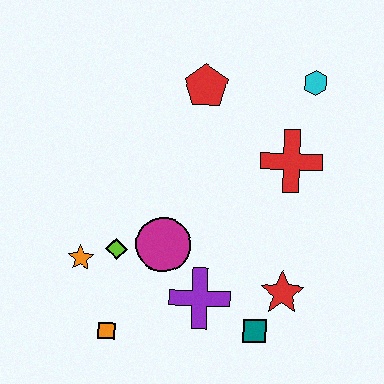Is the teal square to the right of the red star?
No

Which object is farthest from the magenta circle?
The cyan hexagon is farthest from the magenta circle.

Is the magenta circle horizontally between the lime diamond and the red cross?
Yes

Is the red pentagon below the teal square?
No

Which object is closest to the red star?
The teal square is closest to the red star.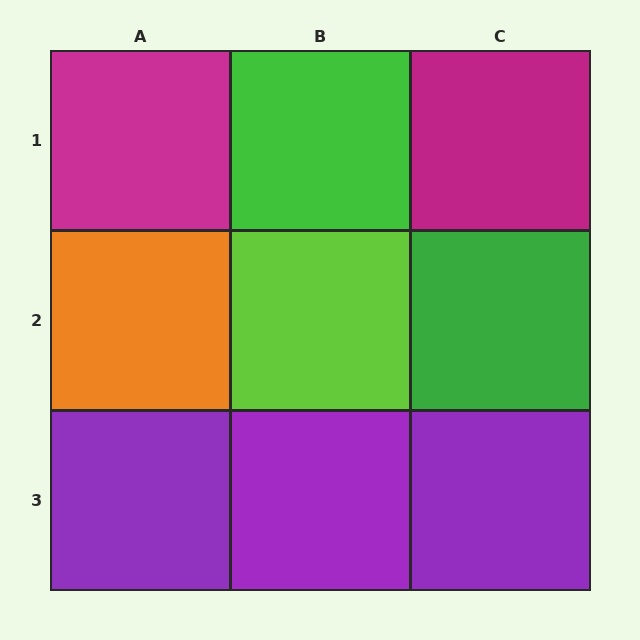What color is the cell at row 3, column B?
Purple.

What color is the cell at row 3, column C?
Purple.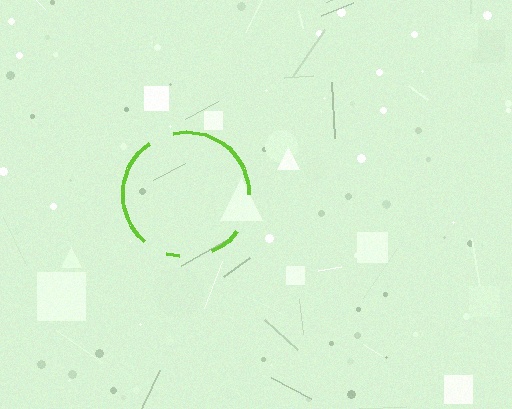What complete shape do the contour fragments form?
The contour fragments form a circle.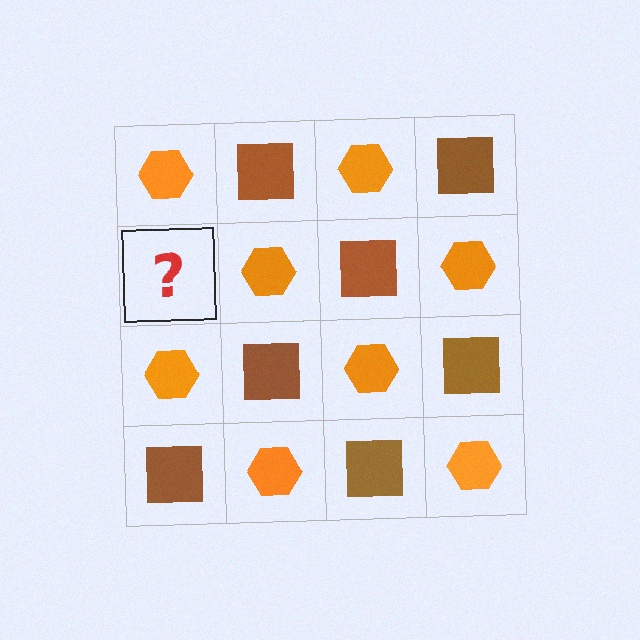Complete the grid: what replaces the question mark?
The question mark should be replaced with a brown square.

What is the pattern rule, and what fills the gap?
The rule is that it alternates orange hexagon and brown square in a checkerboard pattern. The gap should be filled with a brown square.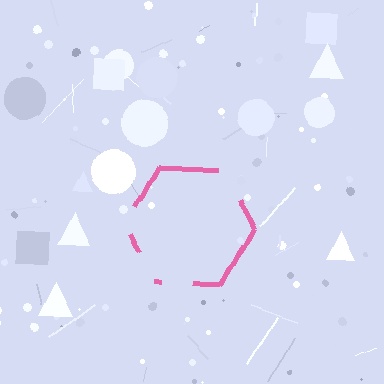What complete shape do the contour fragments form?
The contour fragments form a hexagon.